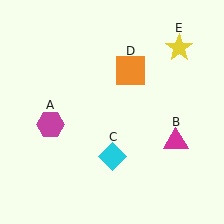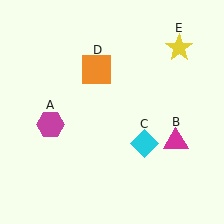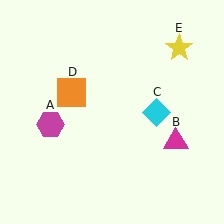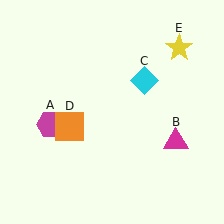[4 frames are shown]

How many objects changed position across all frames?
2 objects changed position: cyan diamond (object C), orange square (object D).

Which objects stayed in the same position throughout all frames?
Magenta hexagon (object A) and magenta triangle (object B) and yellow star (object E) remained stationary.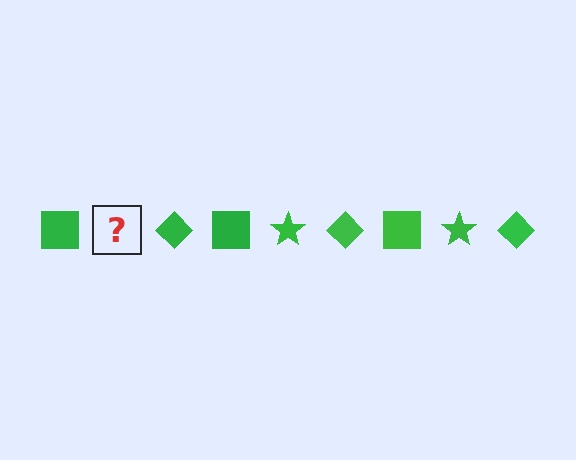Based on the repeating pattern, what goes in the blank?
The blank should be a green star.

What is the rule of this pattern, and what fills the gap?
The rule is that the pattern cycles through square, star, diamond shapes in green. The gap should be filled with a green star.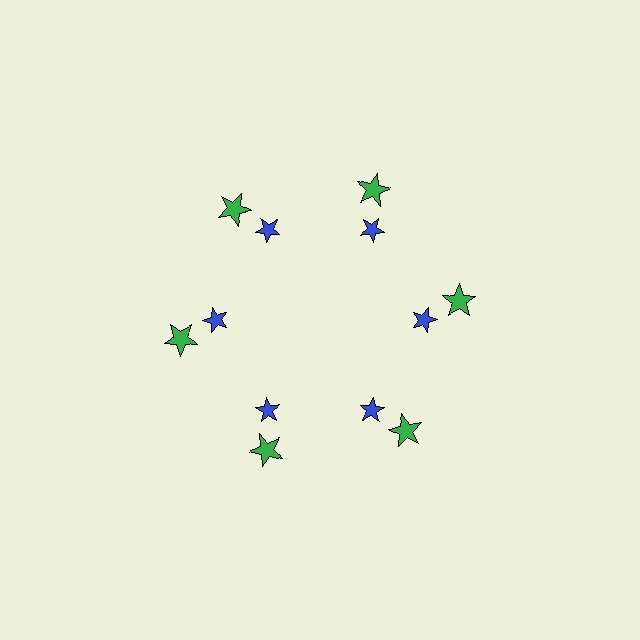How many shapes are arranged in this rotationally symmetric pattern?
There are 12 shapes, arranged in 6 groups of 2.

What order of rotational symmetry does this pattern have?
This pattern has 6-fold rotational symmetry.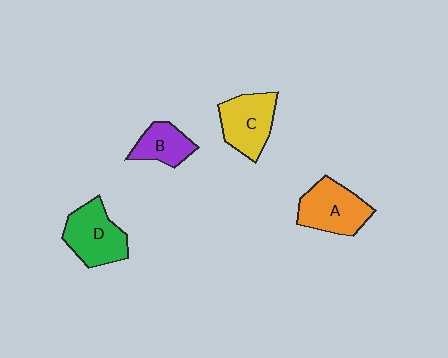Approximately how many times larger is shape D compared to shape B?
Approximately 1.5 times.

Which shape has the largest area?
Shape A (orange).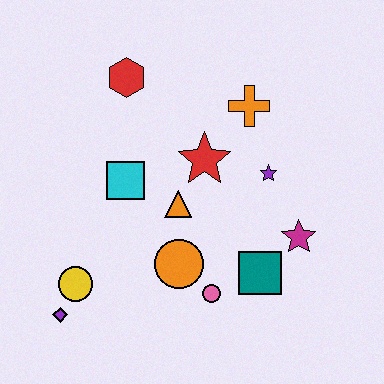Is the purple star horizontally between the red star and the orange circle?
No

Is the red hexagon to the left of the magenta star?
Yes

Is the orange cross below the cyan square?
No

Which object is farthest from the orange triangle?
The purple diamond is farthest from the orange triangle.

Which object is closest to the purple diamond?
The yellow circle is closest to the purple diamond.